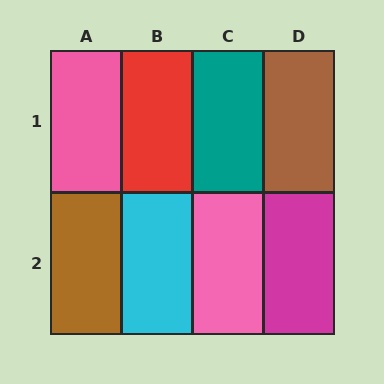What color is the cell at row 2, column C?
Pink.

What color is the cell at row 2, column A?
Brown.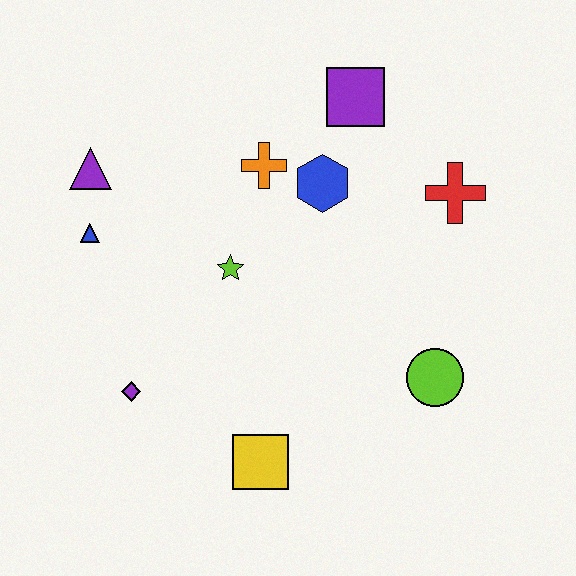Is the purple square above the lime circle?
Yes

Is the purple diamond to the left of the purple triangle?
No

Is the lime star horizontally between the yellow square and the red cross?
No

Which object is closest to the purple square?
The blue hexagon is closest to the purple square.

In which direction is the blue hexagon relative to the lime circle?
The blue hexagon is above the lime circle.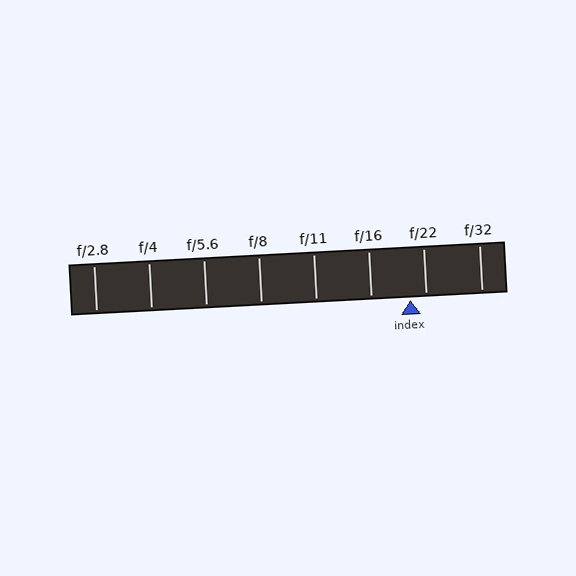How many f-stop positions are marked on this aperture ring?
There are 8 f-stop positions marked.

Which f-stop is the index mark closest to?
The index mark is closest to f/22.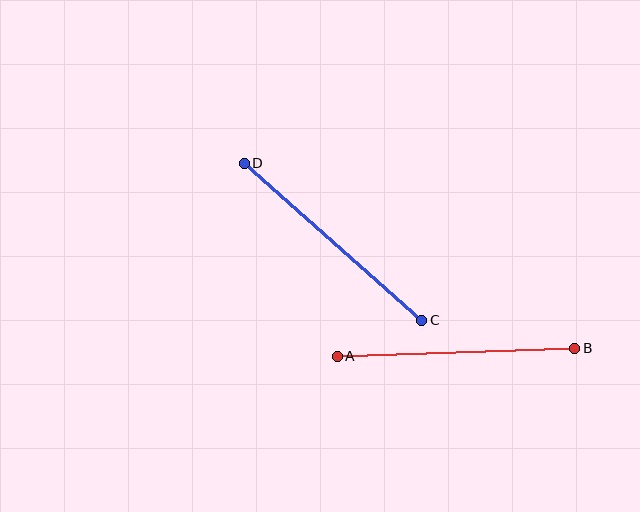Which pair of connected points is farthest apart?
Points A and B are farthest apart.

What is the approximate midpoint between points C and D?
The midpoint is at approximately (333, 242) pixels.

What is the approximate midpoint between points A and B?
The midpoint is at approximately (456, 352) pixels.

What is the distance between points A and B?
The distance is approximately 238 pixels.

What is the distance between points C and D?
The distance is approximately 237 pixels.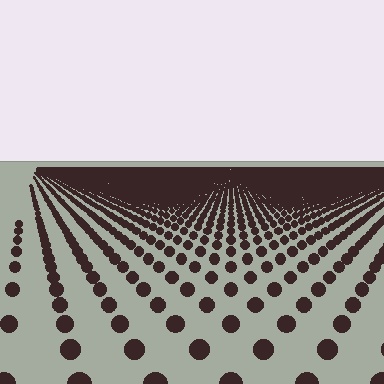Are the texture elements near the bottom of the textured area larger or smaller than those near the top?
Larger. Near the bottom, elements are closer to the viewer and appear at a bigger on-screen size.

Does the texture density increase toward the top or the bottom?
Density increases toward the top.